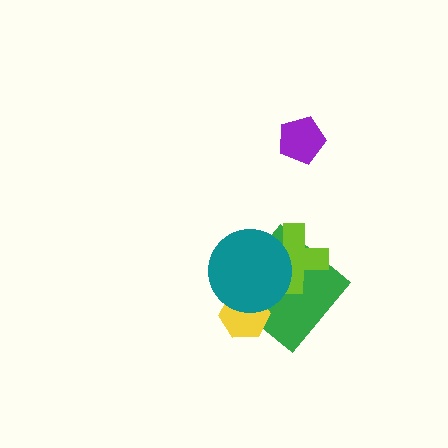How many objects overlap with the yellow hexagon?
2 objects overlap with the yellow hexagon.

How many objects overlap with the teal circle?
3 objects overlap with the teal circle.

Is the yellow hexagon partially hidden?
Yes, it is partially covered by another shape.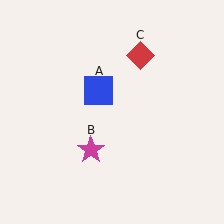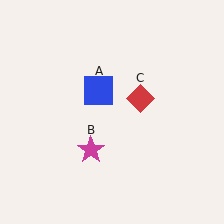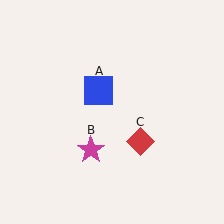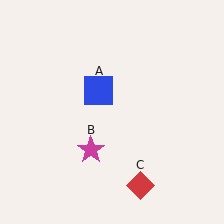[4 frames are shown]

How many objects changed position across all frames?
1 object changed position: red diamond (object C).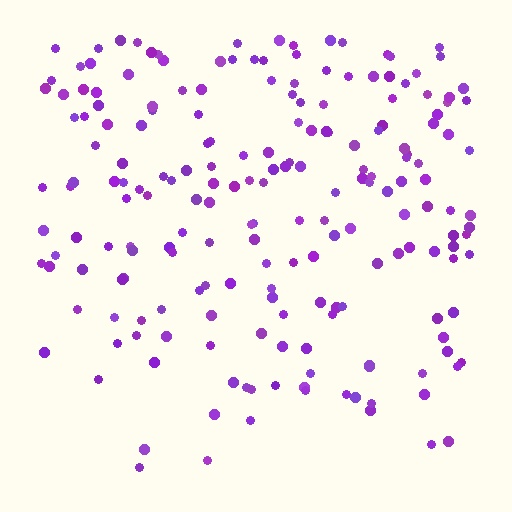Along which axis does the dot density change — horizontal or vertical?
Vertical.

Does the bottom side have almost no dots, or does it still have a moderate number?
Still a moderate number, just noticeably fewer than the top.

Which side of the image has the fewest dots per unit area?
The bottom.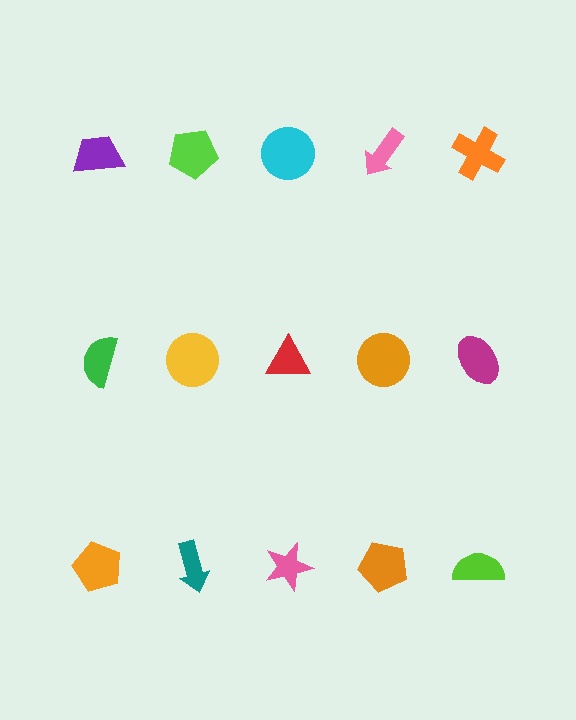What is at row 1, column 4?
A pink arrow.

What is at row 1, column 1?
A purple trapezoid.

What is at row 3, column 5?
A lime semicircle.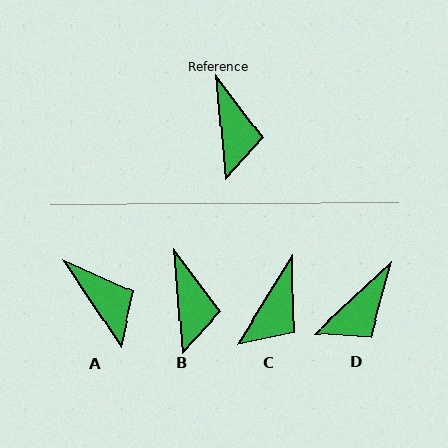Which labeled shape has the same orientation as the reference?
B.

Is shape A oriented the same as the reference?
No, it is off by about 28 degrees.